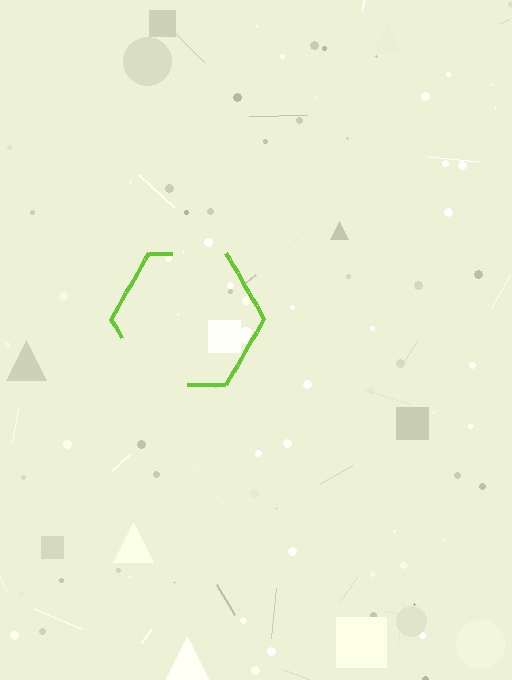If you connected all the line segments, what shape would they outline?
They would outline a hexagon.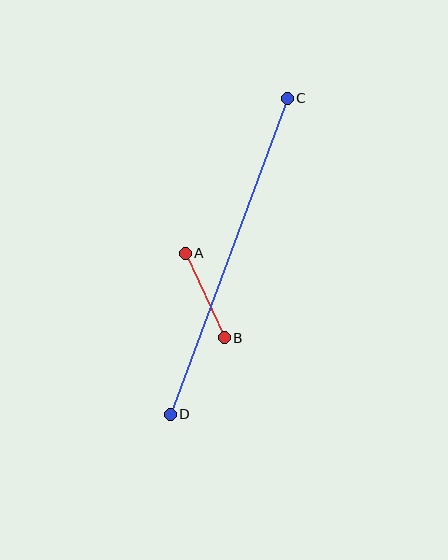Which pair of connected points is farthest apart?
Points C and D are farthest apart.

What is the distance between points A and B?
The distance is approximately 93 pixels.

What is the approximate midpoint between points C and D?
The midpoint is at approximately (229, 256) pixels.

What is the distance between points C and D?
The distance is approximately 337 pixels.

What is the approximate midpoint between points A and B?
The midpoint is at approximately (205, 295) pixels.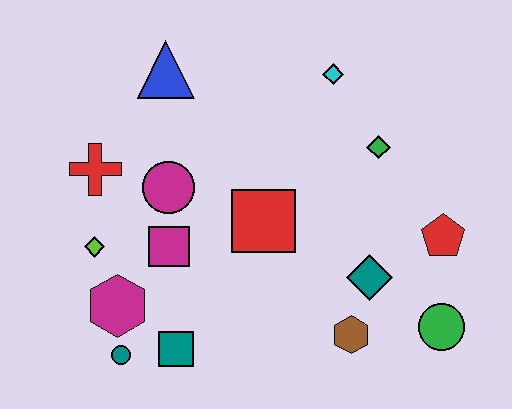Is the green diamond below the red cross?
No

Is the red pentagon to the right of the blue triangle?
Yes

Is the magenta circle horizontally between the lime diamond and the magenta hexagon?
No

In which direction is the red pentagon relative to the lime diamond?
The red pentagon is to the right of the lime diamond.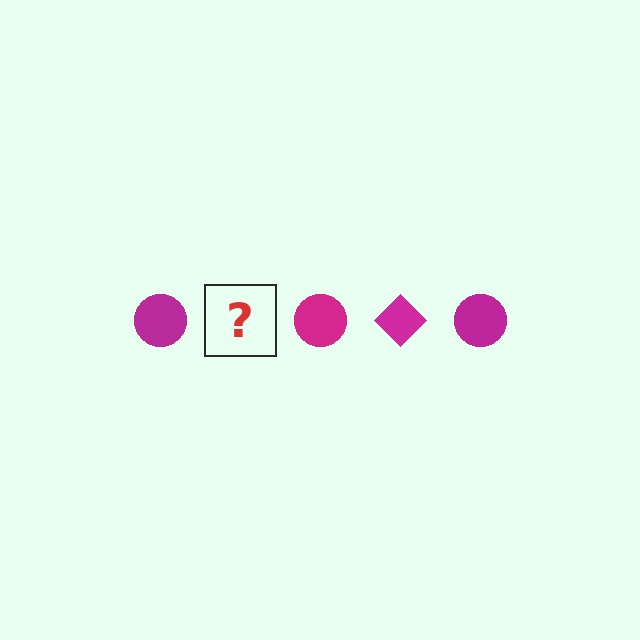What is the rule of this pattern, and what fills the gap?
The rule is that the pattern cycles through circle, diamond shapes in magenta. The gap should be filled with a magenta diamond.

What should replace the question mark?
The question mark should be replaced with a magenta diamond.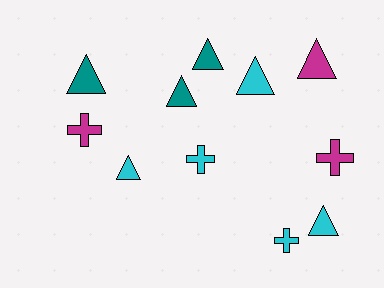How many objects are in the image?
There are 11 objects.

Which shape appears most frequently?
Triangle, with 7 objects.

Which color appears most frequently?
Cyan, with 5 objects.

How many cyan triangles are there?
There are 3 cyan triangles.